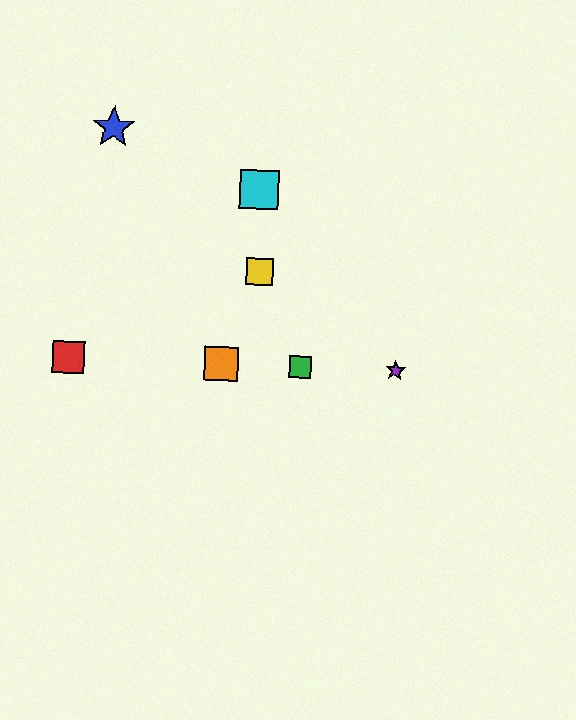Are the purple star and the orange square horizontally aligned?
Yes, both are at y≈371.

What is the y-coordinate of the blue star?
The blue star is at y≈127.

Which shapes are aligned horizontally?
The red square, the green square, the purple star, the orange square are aligned horizontally.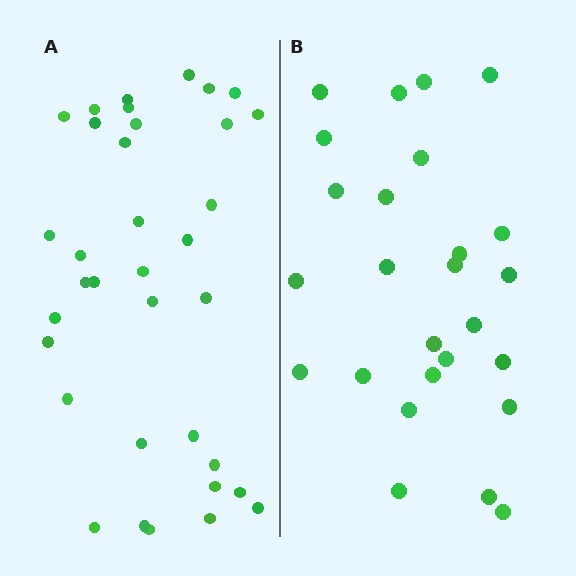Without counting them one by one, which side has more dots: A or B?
Region A (the left region) has more dots.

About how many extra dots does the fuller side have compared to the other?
Region A has roughly 8 or so more dots than region B.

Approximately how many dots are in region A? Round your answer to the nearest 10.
About 40 dots. (The exact count is 35, which rounds to 40.)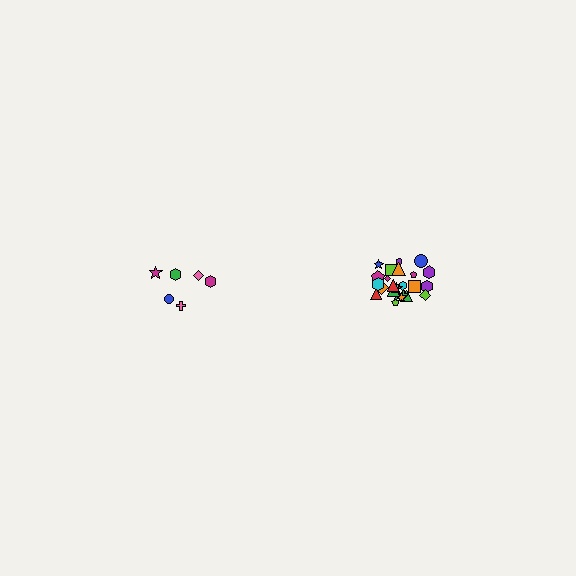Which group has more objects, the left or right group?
The right group.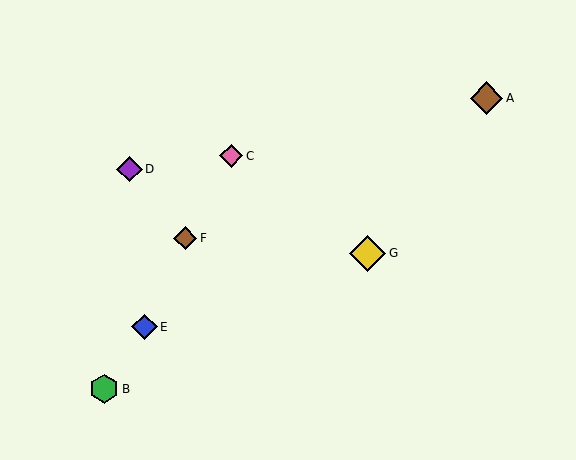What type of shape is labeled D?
Shape D is a purple diamond.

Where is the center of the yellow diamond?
The center of the yellow diamond is at (368, 253).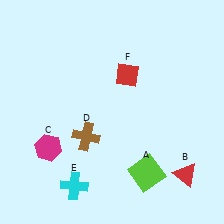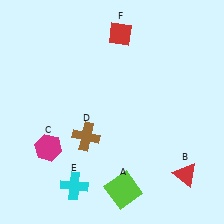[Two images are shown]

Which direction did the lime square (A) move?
The lime square (A) moved left.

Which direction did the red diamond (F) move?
The red diamond (F) moved up.